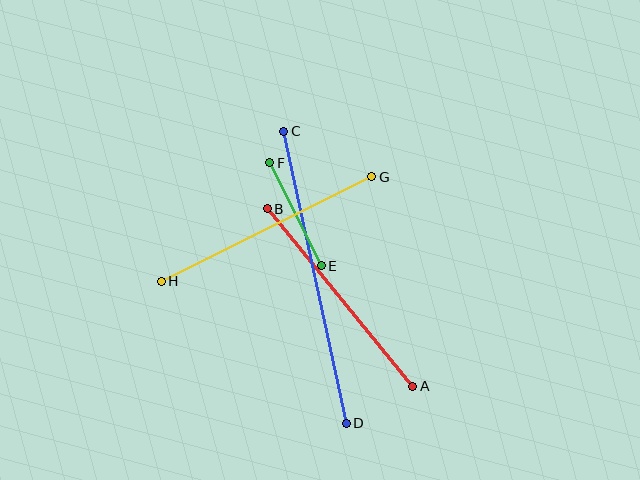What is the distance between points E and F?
The distance is approximately 115 pixels.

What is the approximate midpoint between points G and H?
The midpoint is at approximately (267, 229) pixels.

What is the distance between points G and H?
The distance is approximately 235 pixels.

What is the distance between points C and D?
The distance is approximately 299 pixels.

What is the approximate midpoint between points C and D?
The midpoint is at approximately (315, 277) pixels.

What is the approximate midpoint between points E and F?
The midpoint is at approximately (295, 214) pixels.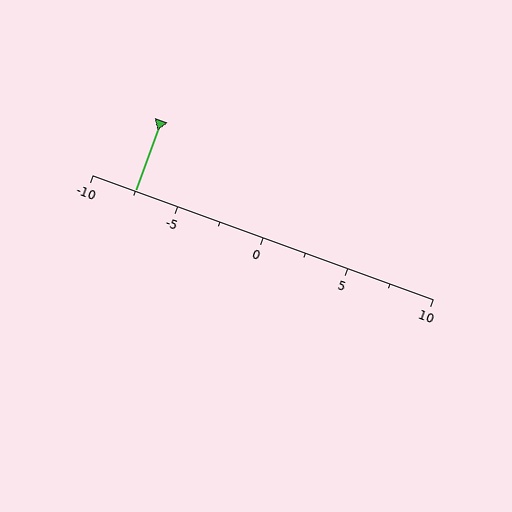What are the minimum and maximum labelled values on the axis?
The axis runs from -10 to 10.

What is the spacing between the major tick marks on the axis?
The major ticks are spaced 5 apart.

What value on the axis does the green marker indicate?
The marker indicates approximately -7.5.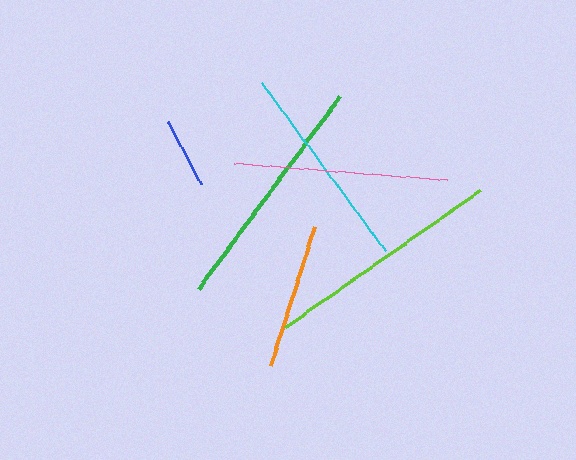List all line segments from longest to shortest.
From longest to shortest: green, lime, pink, cyan, orange, blue.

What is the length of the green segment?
The green segment is approximately 239 pixels long.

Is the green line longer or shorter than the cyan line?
The green line is longer than the cyan line.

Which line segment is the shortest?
The blue line is the shortest at approximately 70 pixels.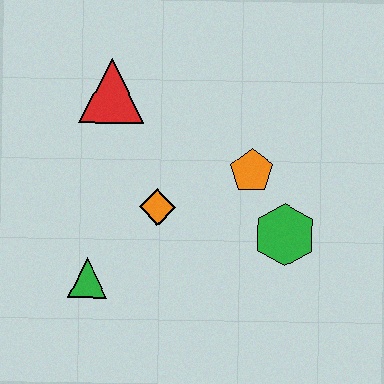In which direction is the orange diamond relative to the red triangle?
The orange diamond is below the red triangle.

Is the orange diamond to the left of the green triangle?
No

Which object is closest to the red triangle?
The orange diamond is closest to the red triangle.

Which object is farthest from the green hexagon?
The red triangle is farthest from the green hexagon.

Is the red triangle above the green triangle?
Yes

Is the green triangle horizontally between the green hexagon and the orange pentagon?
No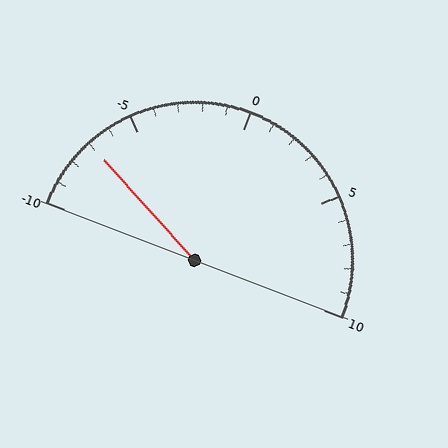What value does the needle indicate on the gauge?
The needle indicates approximately -7.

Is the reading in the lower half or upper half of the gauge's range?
The reading is in the lower half of the range (-10 to 10).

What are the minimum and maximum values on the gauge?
The gauge ranges from -10 to 10.